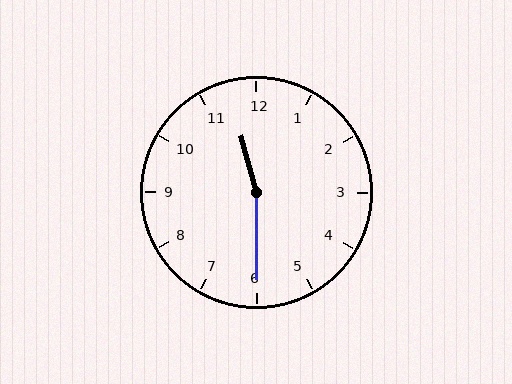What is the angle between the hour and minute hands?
Approximately 165 degrees.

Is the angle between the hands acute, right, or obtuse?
It is obtuse.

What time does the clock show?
11:30.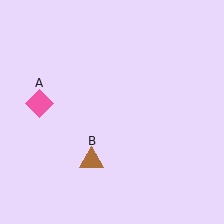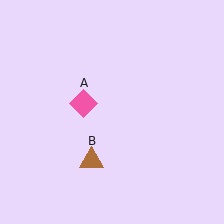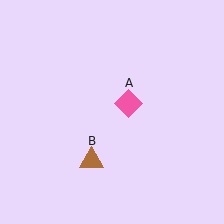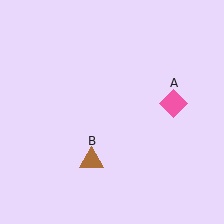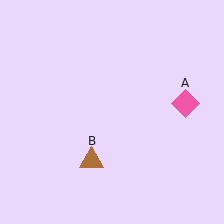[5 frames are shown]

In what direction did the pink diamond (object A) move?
The pink diamond (object A) moved right.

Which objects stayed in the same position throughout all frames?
Brown triangle (object B) remained stationary.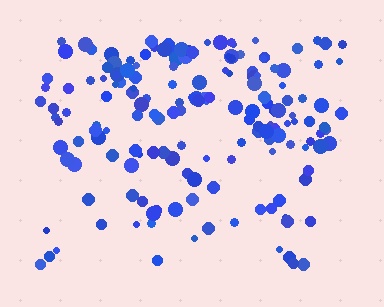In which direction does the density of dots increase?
From bottom to top, with the top side densest.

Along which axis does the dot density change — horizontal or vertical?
Vertical.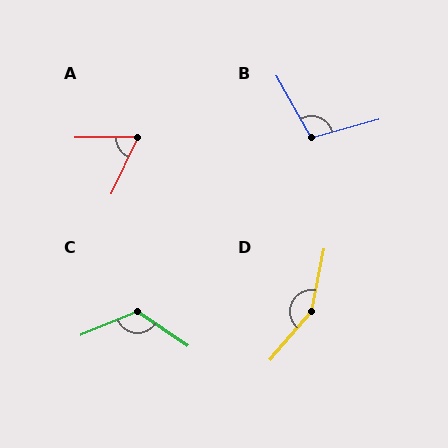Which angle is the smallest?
A, at approximately 64 degrees.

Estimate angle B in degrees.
Approximately 103 degrees.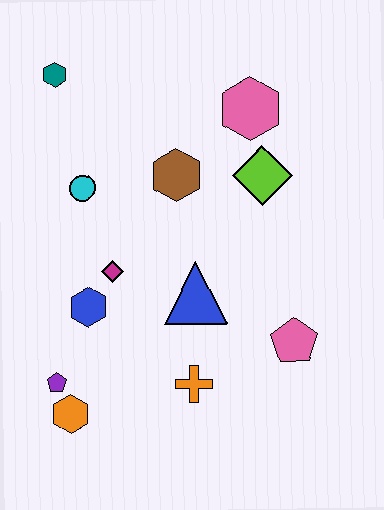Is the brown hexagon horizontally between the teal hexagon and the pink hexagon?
Yes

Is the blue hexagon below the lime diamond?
Yes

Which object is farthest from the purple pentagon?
The pink hexagon is farthest from the purple pentagon.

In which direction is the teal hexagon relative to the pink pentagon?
The teal hexagon is above the pink pentagon.